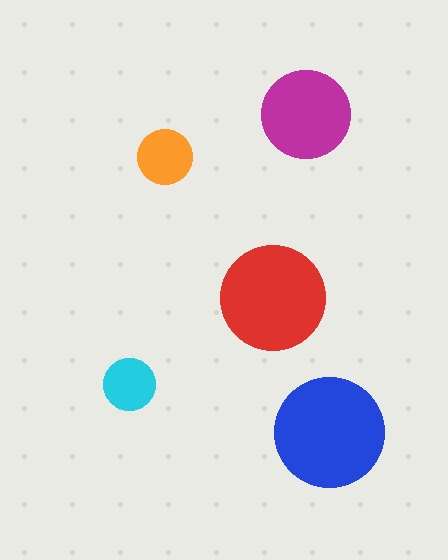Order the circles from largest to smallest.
the blue one, the red one, the magenta one, the orange one, the cyan one.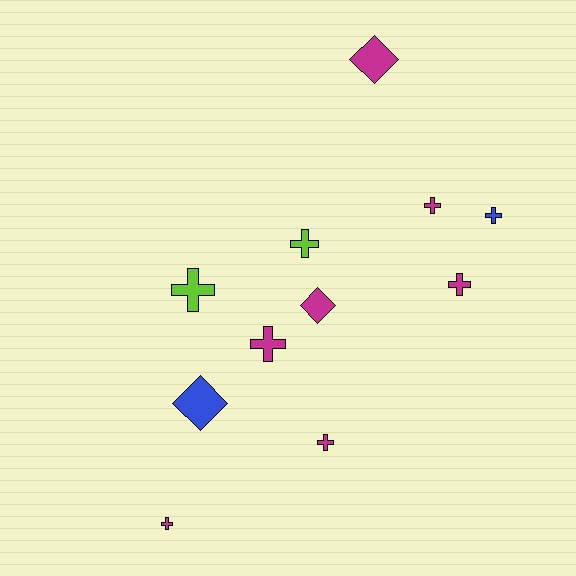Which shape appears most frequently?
Cross, with 8 objects.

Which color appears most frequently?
Magenta, with 7 objects.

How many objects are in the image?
There are 11 objects.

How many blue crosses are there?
There is 1 blue cross.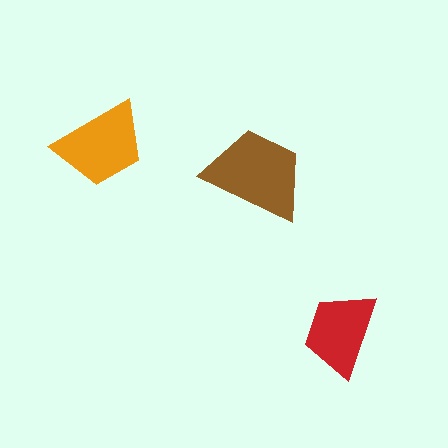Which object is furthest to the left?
The orange trapezoid is leftmost.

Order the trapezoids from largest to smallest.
the brown one, the orange one, the red one.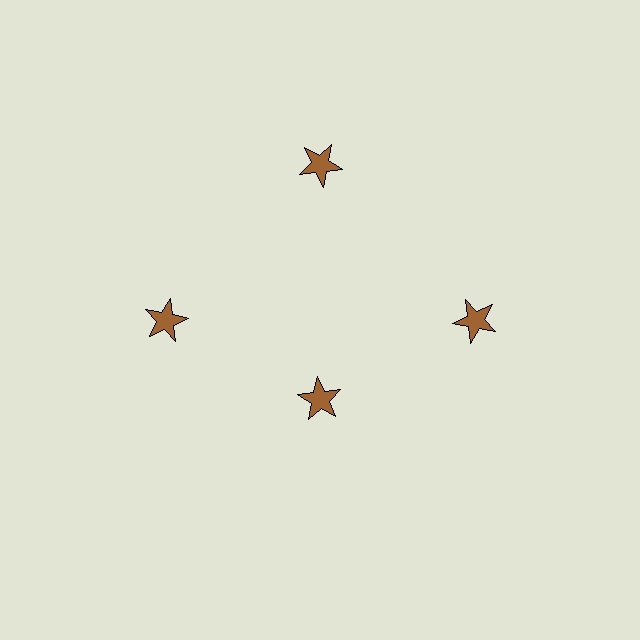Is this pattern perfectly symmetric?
No. The 4 brown stars are arranged in a ring, but one element near the 6 o'clock position is pulled inward toward the center, breaking the 4-fold rotational symmetry.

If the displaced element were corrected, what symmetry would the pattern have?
It would have 4-fold rotational symmetry — the pattern would map onto itself every 90 degrees.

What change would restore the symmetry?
The symmetry would be restored by moving it outward, back onto the ring so that all 4 stars sit at equal angles and equal distance from the center.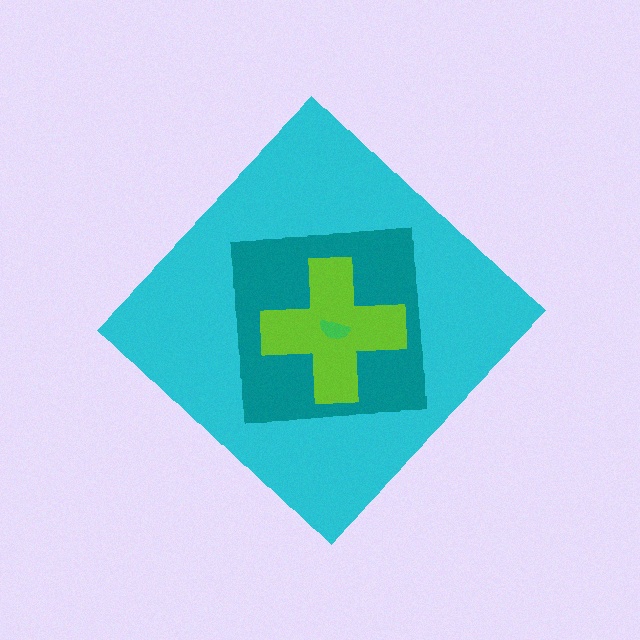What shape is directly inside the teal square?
The lime cross.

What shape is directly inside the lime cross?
The green semicircle.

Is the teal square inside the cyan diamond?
Yes.